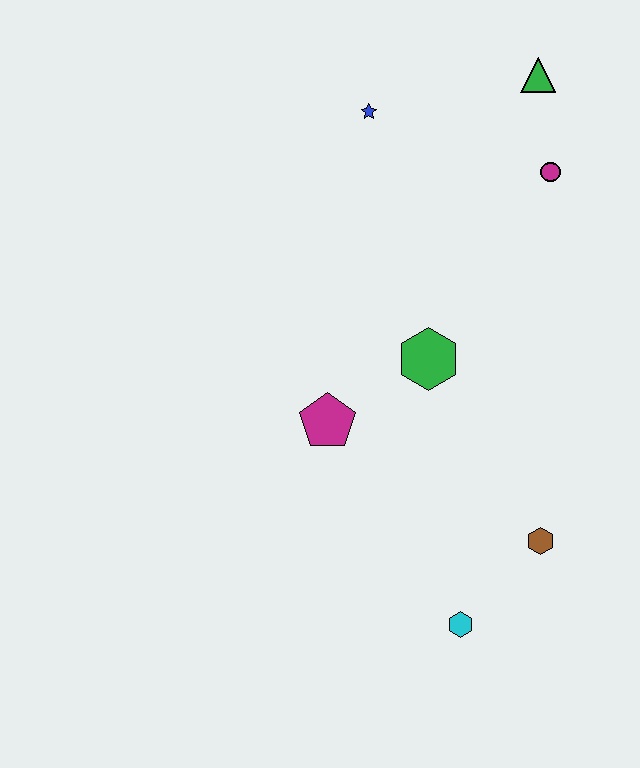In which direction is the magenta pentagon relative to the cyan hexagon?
The magenta pentagon is above the cyan hexagon.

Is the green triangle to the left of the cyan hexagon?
No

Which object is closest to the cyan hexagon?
The brown hexagon is closest to the cyan hexagon.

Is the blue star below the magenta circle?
No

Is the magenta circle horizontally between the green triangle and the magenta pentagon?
No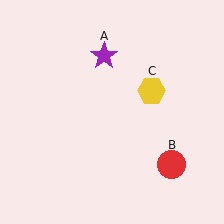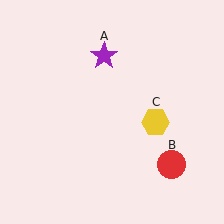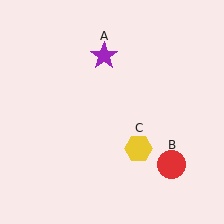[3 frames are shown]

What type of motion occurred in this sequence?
The yellow hexagon (object C) rotated clockwise around the center of the scene.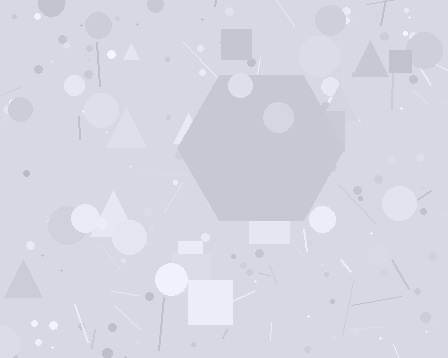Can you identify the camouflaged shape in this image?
The camouflaged shape is a hexagon.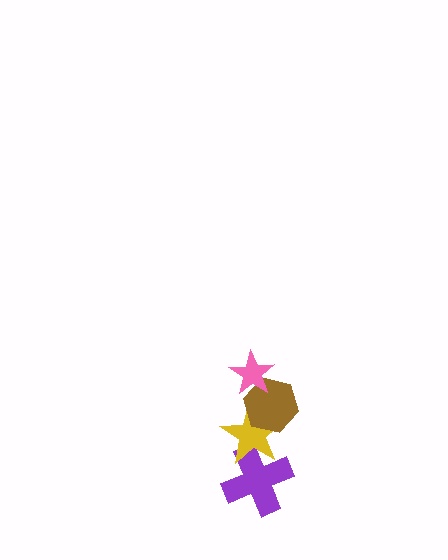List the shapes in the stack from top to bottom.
From top to bottom: the pink star, the brown hexagon, the yellow star, the purple cross.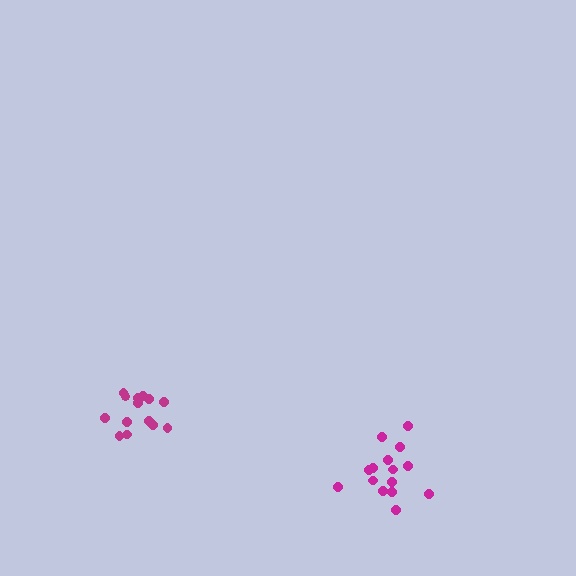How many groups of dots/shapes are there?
There are 2 groups.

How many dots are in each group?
Group 1: 15 dots, Group 2: 14 dots (29 total).